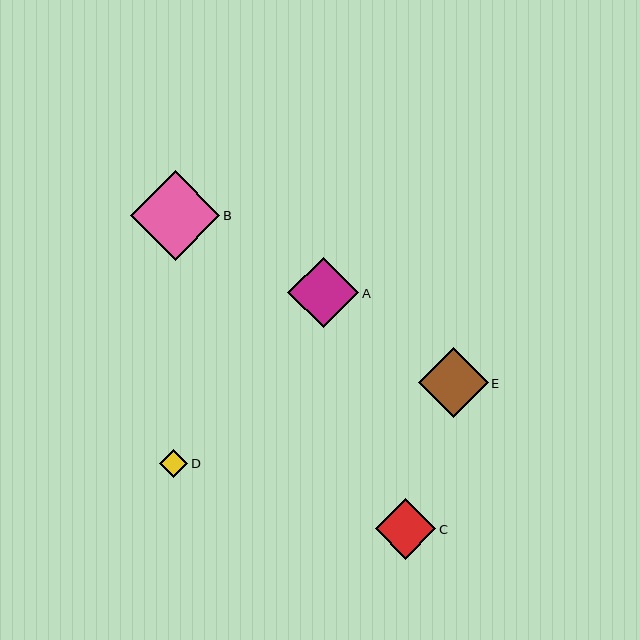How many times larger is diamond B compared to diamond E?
Diamond B is approximately 1.3 times the size of diamond E.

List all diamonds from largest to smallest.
From largest to smallest: B, A, E, C, D.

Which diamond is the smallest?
Diamond D is the smallest with a size of approximately 28 pixels.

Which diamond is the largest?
Diamond B is the largest with a size of approximately 89 pixels.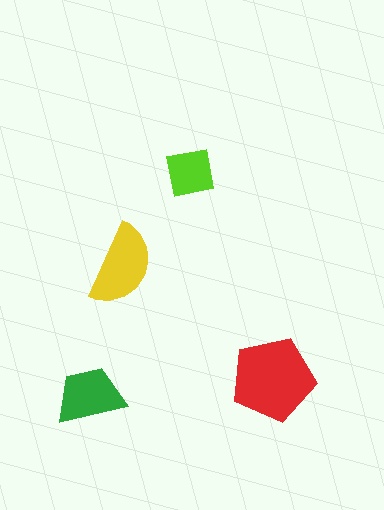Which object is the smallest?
The lime square.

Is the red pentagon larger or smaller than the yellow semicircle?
Larger.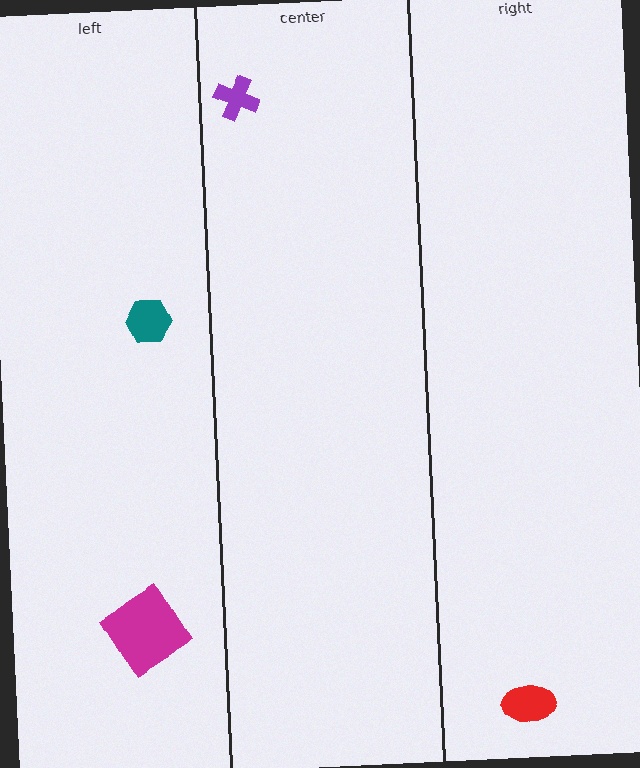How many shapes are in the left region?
2.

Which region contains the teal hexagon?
The left region.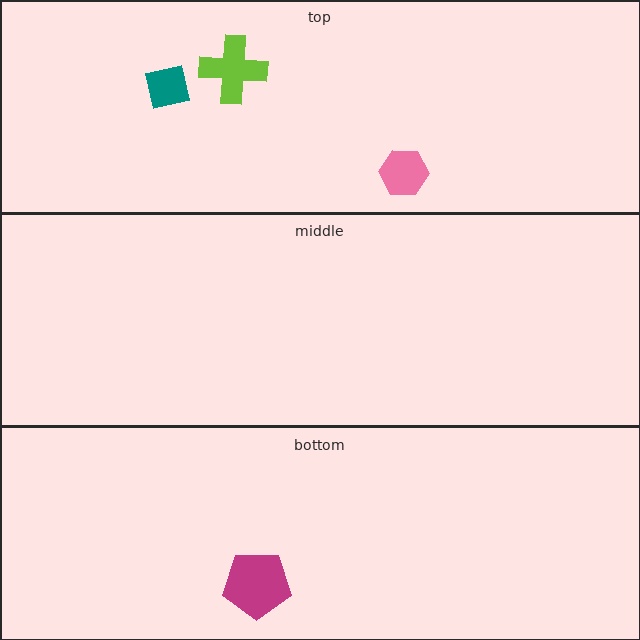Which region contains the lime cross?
The top region.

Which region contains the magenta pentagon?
The bottom region.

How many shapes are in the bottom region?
1.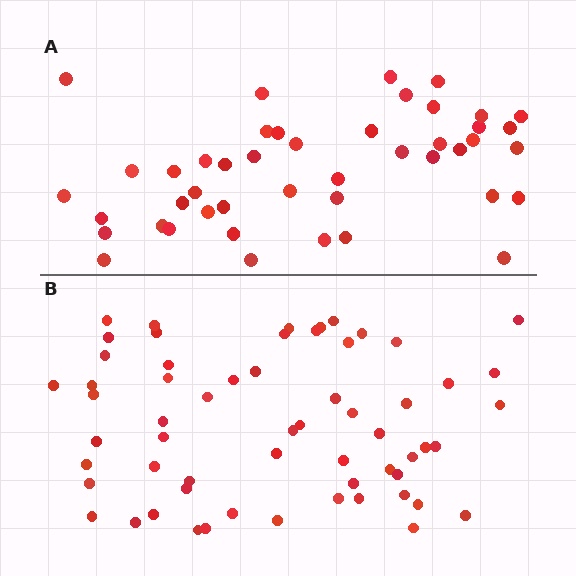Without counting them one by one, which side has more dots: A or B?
Region B (the bottom region) has more dots.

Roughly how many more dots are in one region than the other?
Region B has approximately 15 more dots than region A.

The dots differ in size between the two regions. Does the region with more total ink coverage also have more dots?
No. Region A has more total ink coverage because its dots are larger, but region B actually contains more individual dots. Total area can be misleading — the number of items is what matters here.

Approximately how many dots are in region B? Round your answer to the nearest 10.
About 60 dots.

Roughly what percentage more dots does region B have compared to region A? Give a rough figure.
About 35% more.